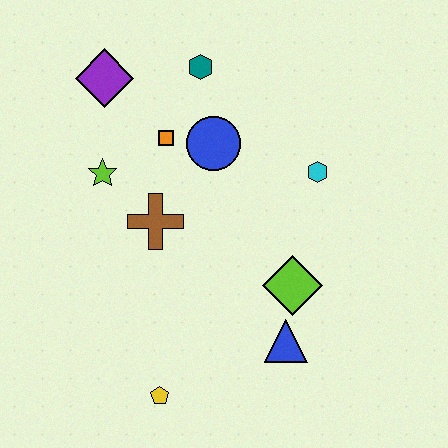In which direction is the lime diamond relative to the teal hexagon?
The lime diamond is below the teal hexagon.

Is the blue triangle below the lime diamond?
Yes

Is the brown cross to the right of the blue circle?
No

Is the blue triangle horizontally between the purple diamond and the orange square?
No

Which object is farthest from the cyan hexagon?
The yellow pentagon is farthest from the cyan hexagon.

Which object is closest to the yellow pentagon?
The blue triangle is closest to the yellow pentagon.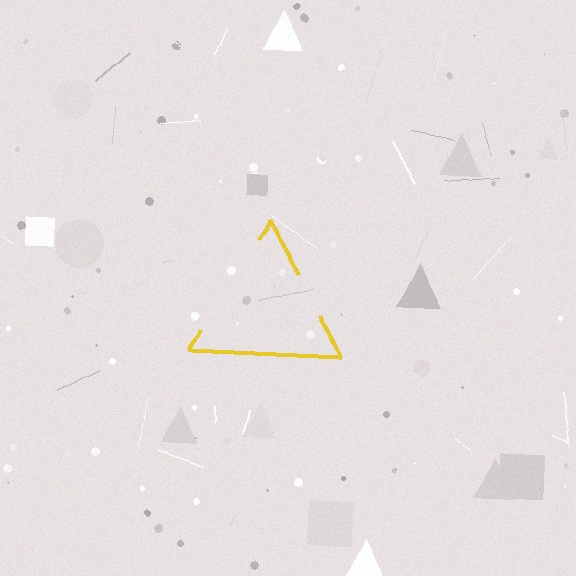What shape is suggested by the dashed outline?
The dashed outline suggests a triangle.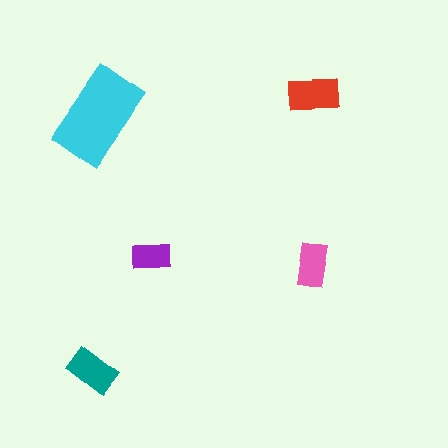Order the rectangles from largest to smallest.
the cyan one, the red one, the teal one, the pink one, the purple one.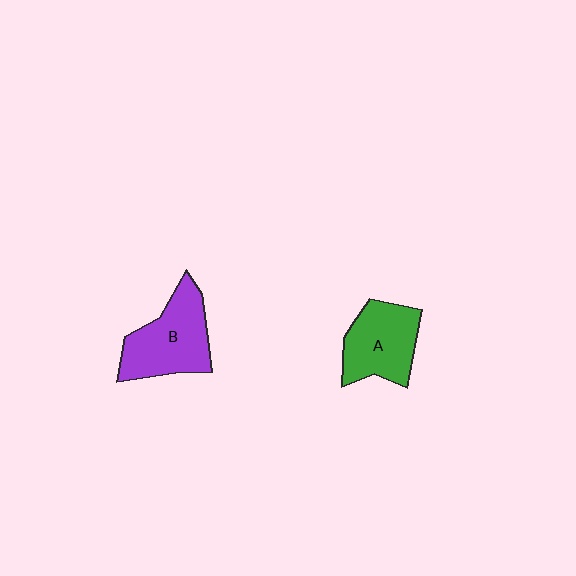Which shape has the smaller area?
Shape A (green).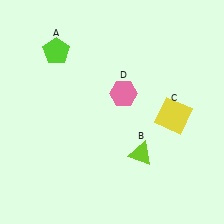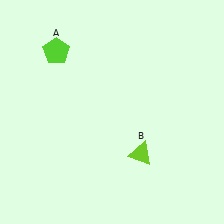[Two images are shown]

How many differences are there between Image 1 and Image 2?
There are 2 differences between the two images.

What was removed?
The pink hexagon (D), the yellow square (C) were removed in Image 2.